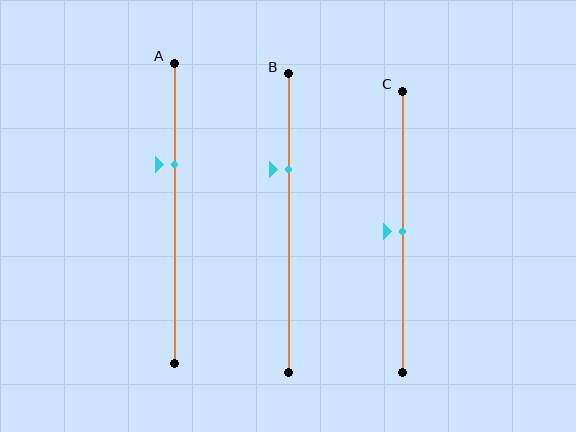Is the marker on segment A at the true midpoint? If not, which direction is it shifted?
No, the marker on segment A is shifted upward by about 16% of the segment length.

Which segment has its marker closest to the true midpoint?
Segment C has its marker closest to the true midpoint.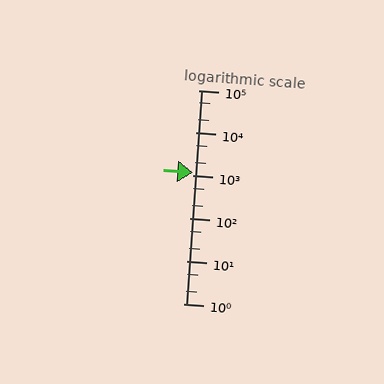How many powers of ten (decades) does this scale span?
The scale spans 5 decades, from 1 to 100000.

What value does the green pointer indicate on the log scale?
The pointer indicates approximately 1200.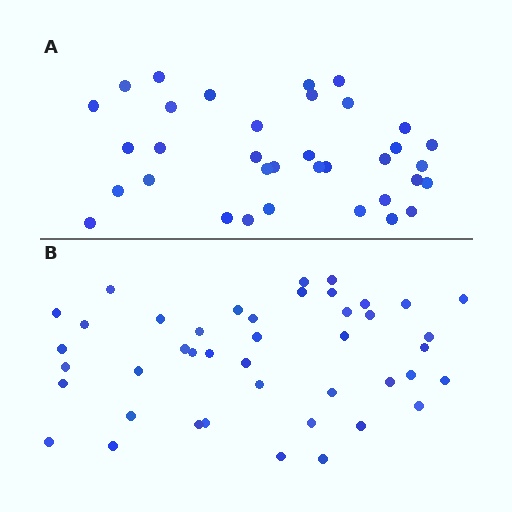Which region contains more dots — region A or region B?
Region B (the bottom region) has more dots.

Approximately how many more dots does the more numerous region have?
Region B has roughly 8 or so more dots than region A.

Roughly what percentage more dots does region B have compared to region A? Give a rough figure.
About 25% more.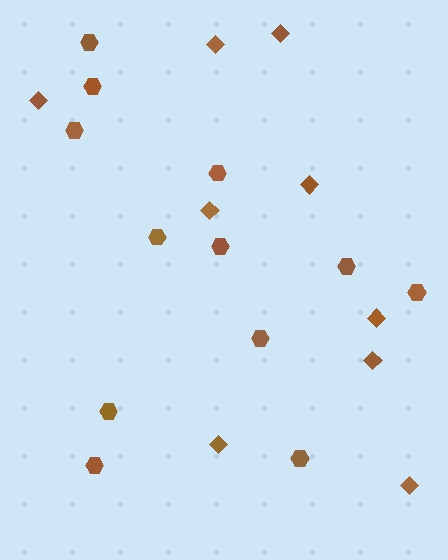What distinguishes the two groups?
There are 2 groups: one group of hexagons (12) and one group of diamonds (9).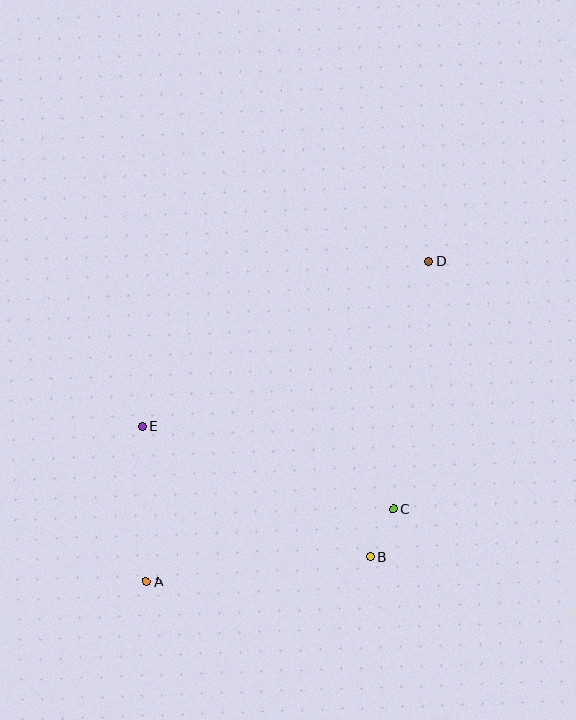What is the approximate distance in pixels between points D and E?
The distance between D and E is approximately 330 pixels.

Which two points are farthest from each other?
Points A and D are farthest from each other.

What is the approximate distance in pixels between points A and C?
The distance between A and C is approximately 257 pixels.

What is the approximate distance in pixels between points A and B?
The distance between A and B is approximately 225 pixels.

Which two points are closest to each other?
Points B and C are closest to each other.